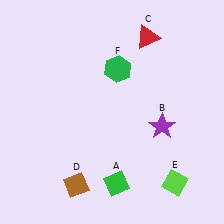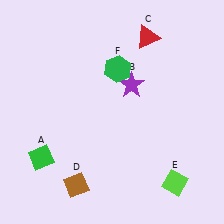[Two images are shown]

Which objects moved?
The objects that moved are: the green diamond (A), the purple star (B).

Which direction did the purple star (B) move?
The purple star (B) moved up.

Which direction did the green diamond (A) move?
The green diamond (A) moved left.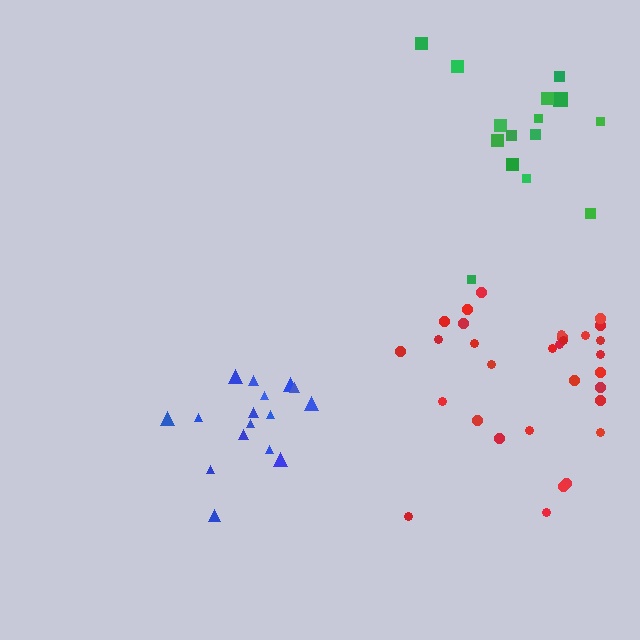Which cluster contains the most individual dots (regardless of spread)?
Red (33).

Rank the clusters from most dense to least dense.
blue, red, green.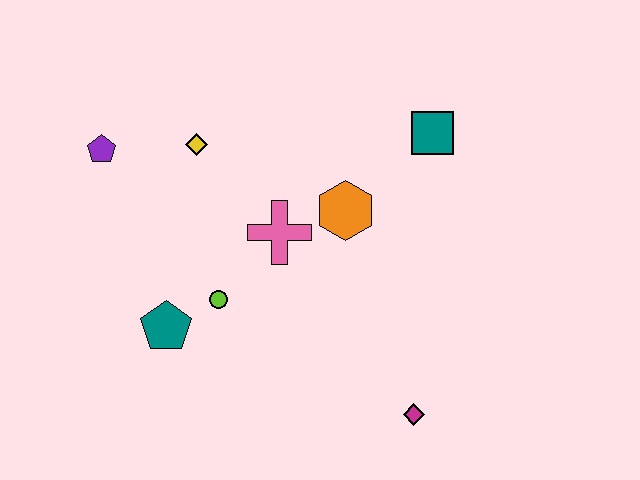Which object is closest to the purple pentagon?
The yellow diamond is closest to the purple pentagon.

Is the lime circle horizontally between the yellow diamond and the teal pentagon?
No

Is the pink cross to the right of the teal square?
No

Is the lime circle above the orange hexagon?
No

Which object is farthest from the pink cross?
The magenta diamond is farthest from the pink cross.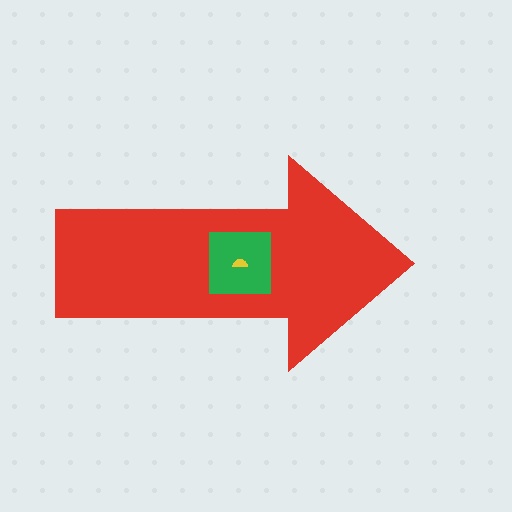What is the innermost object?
The yellow semicircle.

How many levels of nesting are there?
3.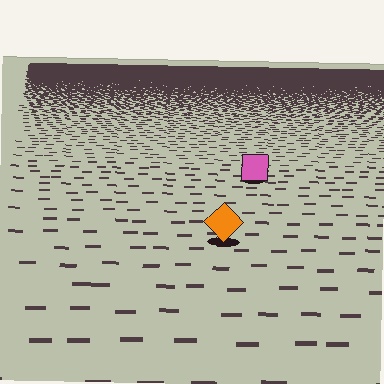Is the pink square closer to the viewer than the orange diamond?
No. The orange diamond is closer — you can tell from the texture gradient: the ground texture is coarser near it.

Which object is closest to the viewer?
The orange diamond is closest. The texture marks near it are larger and more spread out.